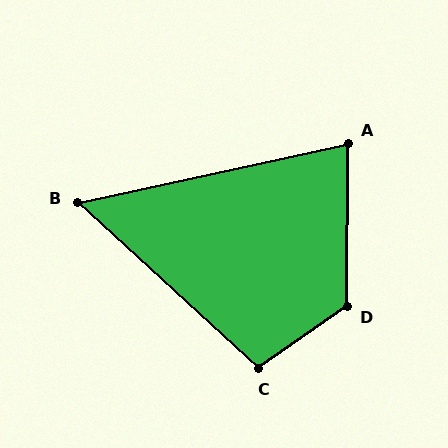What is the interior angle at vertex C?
Approximately 103 degrees (obtuse).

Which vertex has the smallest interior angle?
B, at approximately 55 degrees.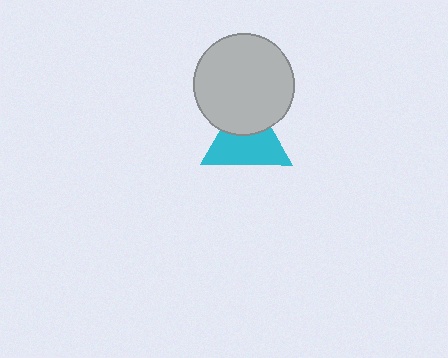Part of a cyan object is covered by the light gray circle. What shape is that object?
It is a triangle.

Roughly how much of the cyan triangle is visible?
About half of it is visible (roughly 64%).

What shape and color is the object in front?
The object in front is a light gray circle.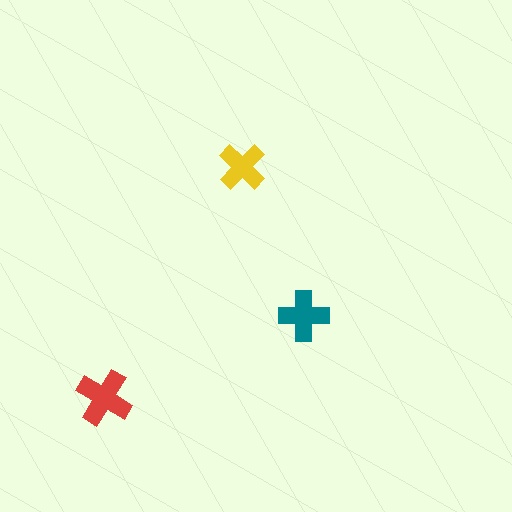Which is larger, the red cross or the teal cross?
The red one.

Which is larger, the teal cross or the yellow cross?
The teal one.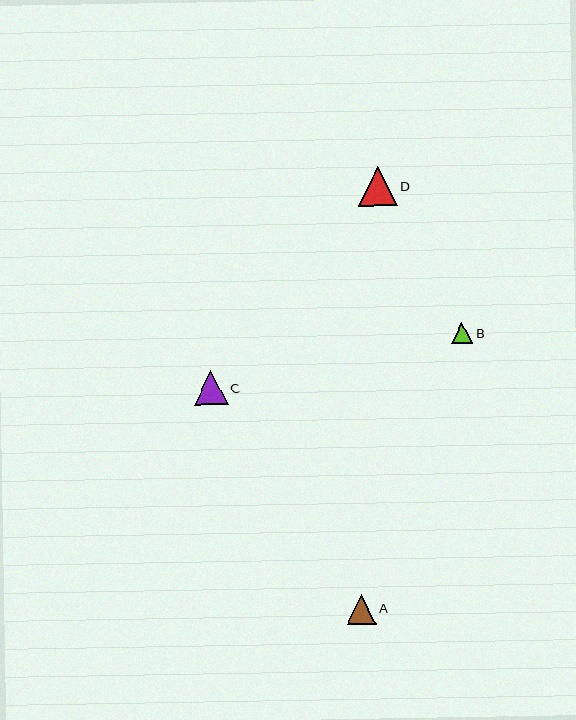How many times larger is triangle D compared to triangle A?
Triangle D is approximately 1.3 times the size of triangle A.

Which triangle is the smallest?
Triangle B is the smallest with a size of approximately 21 pixels.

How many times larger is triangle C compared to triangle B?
Triangle C is approximately 1.6 times the size of triangle B.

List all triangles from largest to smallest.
From largest to smallest: D, C, A, B.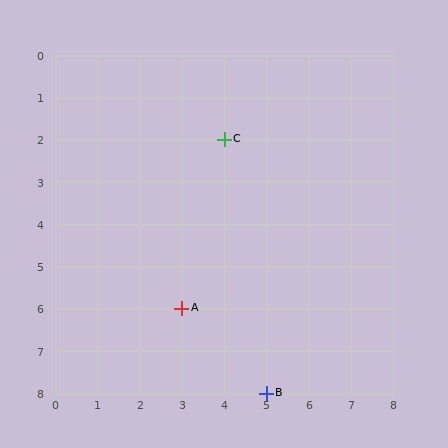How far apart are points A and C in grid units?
Points A and C are 1 column and 4 rows apart (about 4.1 grid units diagonally).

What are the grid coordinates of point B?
Point B is at grid coordinates (5, 8).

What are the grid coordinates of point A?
Point A is at grid coordinates (3, 6).